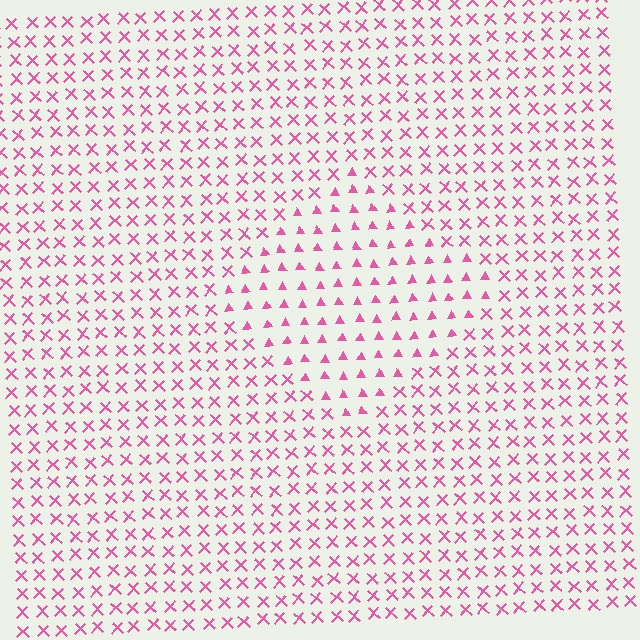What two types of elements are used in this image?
The image uses triangles inside the diamond region and X marks outside it.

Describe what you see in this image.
The image is filled with small pink elements arranged in a uniform grid. A diamond-shaped region contains triangles, while the surrounding area contains X marks. The boundary is defined purely by the change in element shape.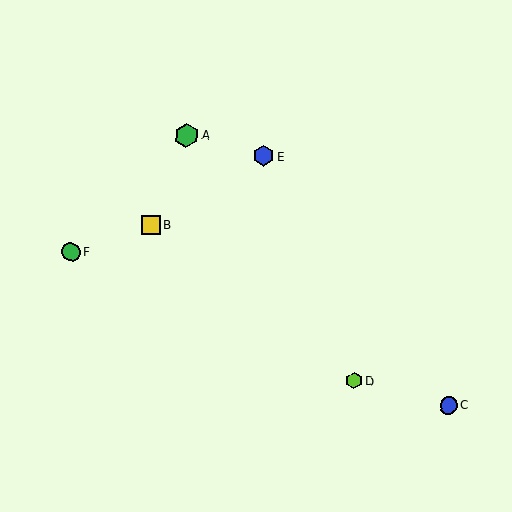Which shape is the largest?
The green hexagon (labeled A) is the largest.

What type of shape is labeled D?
Shape D is a lime hexagon.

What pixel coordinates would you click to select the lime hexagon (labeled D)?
Click at (354, 381) to select the lime hexagon D.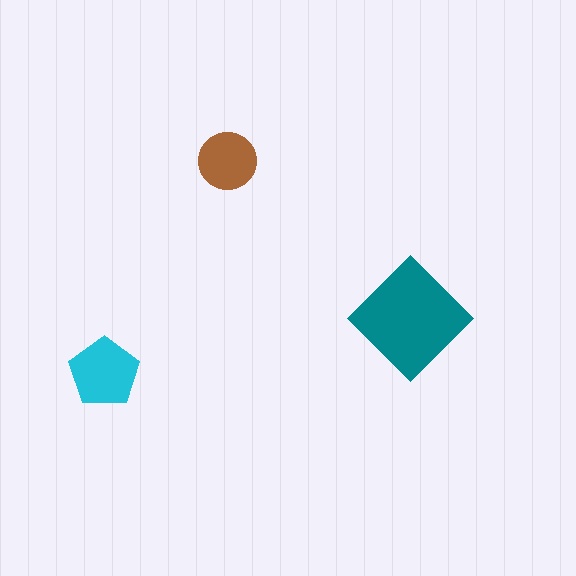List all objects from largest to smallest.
The teal diamond, the cyan pentagon, the brown circle.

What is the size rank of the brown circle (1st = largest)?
3rd.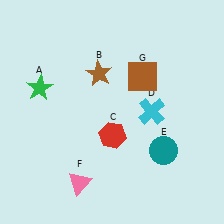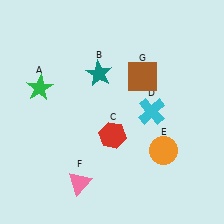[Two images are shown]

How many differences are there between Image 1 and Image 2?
There are 2 differences between the two images.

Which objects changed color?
B changed from brown to teal. E changed from teal to orange.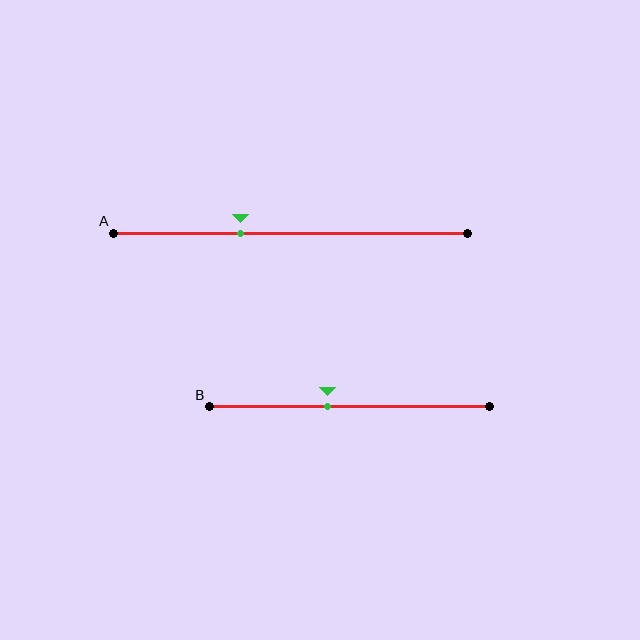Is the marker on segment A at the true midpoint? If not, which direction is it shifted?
No, the marker on segment A is shifted to the left by about 14% of the segment length.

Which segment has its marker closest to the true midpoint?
Segment B has its marker closest to the true midpoint.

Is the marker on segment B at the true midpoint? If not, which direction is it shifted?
No, the marker on segment B is shifted to the left by about 8% of the segment length.